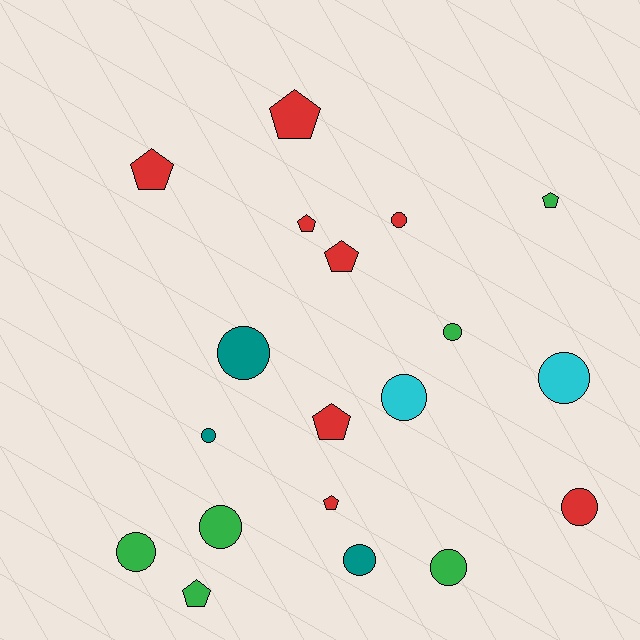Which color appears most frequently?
Red, with 8 objects.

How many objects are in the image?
There are 19 objects.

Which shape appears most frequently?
Circle, with 11 objects.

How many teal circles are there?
There are 3 teal circles.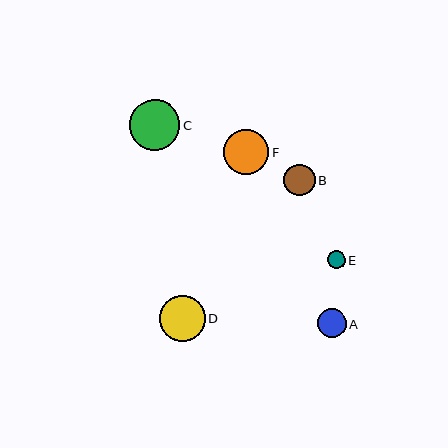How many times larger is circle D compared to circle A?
Circle D is approximately 1.6 times the size of circle A.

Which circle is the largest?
Circle C is the largest with a size of approximately 50 pixels.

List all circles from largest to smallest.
From largest to smallest: C, D, F, B, A, E.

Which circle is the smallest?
Circle E is the smallest with a size of approximately 18 pixels.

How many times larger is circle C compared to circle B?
Circle C is approximately 1.6 times the size of circle B.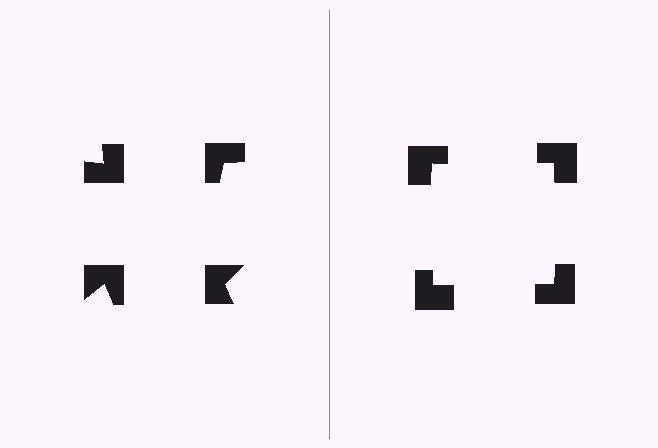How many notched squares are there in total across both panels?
8 — 4 on each side.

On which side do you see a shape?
An illusory square appears on the right side. On the left side the wedge cuts are rotated, so no coherent shape forms.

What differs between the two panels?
The notched squares are positioned identically on both sides; only the wedge orientations differ. On the right they align to a square; on the left they are misaligned.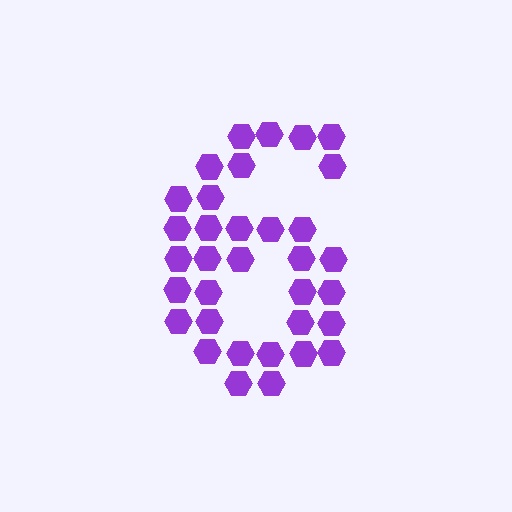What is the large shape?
The large shape is the digit 6.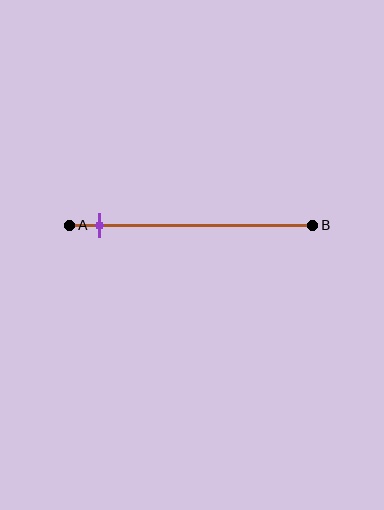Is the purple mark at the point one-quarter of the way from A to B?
No, the mark is at about 10% from A, not at the 25% one-quarter point.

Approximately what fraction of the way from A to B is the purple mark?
The purple mark is approximately 10% of the way from A to B.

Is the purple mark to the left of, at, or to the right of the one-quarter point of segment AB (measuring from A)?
The purple mark is to the left of the one-quarter point of segment AB.